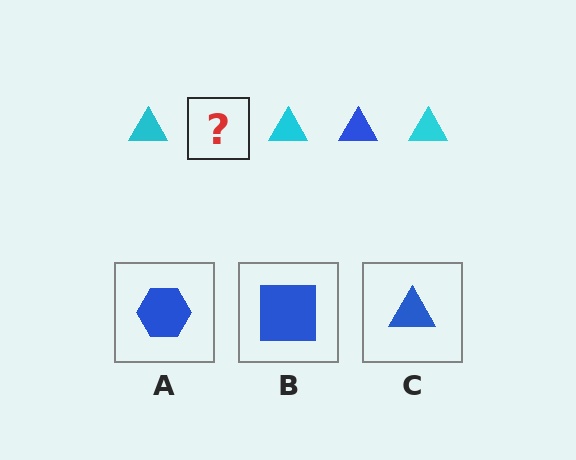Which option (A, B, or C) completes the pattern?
C.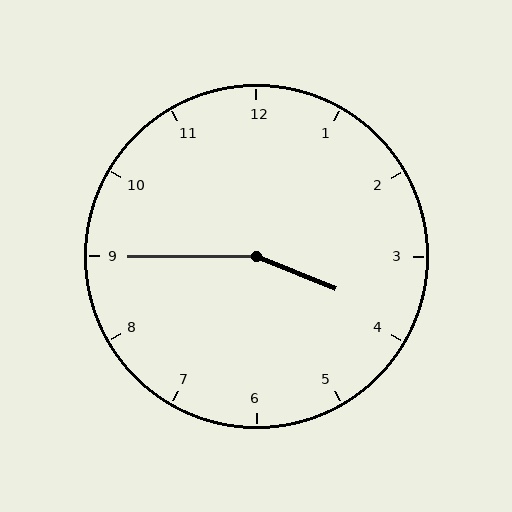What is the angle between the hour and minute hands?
Approximately 158 degrees.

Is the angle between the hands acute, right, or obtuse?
It is obtuse.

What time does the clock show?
3:45.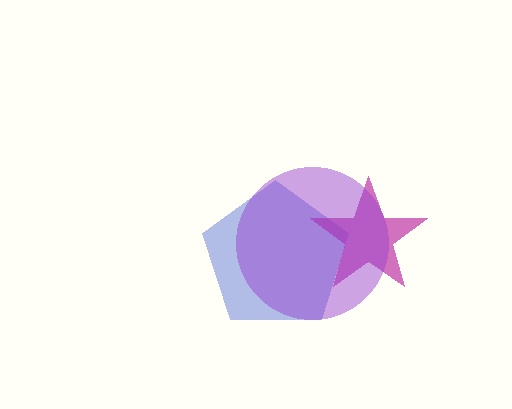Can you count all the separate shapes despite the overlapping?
Yes, there are 3 separate shapes.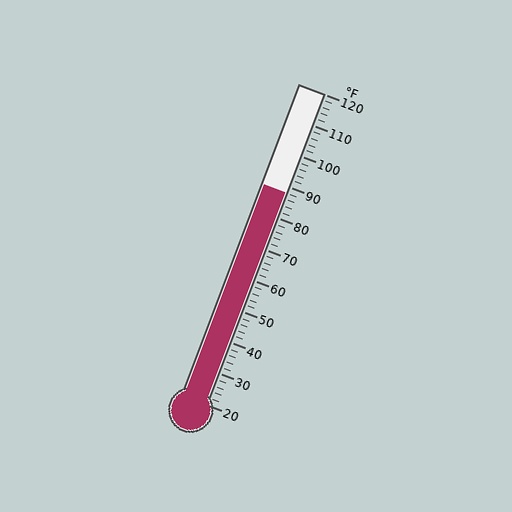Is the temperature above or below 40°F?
The temperature is above 40°F.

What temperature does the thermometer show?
The thermometer shows approximately 88°F.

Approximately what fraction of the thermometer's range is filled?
The thermometer is filled to approximately 70% of its range.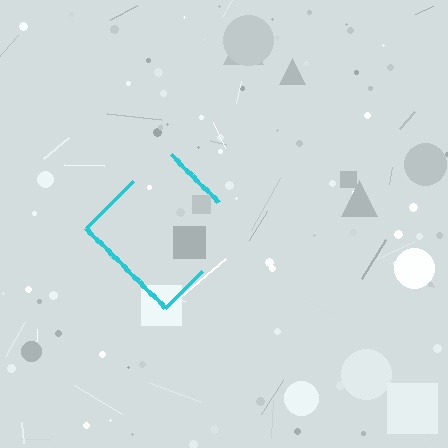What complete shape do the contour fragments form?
The contour fragments form a diamond.